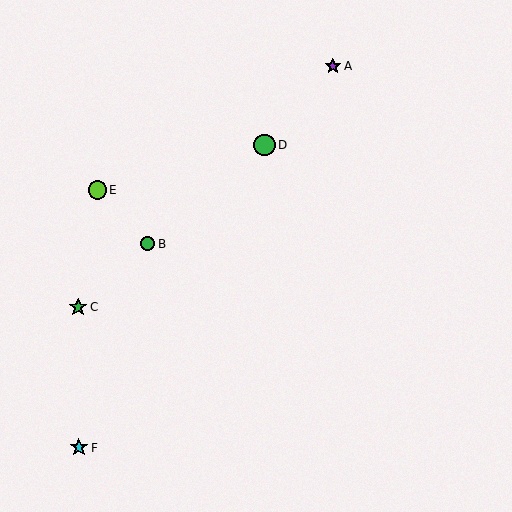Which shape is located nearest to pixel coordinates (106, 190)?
The lime circle (labeled E) at (97, 190) is nearest to that location.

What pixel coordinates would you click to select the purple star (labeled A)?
Click at (333, 66) to select the purple star A.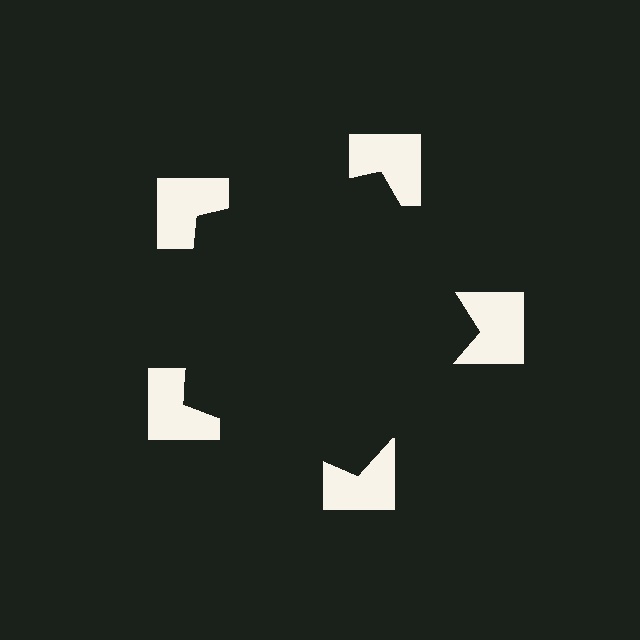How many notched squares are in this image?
There are 5 — one at each vertex of the illusory pentagon.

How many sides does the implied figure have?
5 sides.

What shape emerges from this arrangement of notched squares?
An illusory pentagon — its edges are inferred from the aligned wedge cuts in the notched squares, not physically drawn.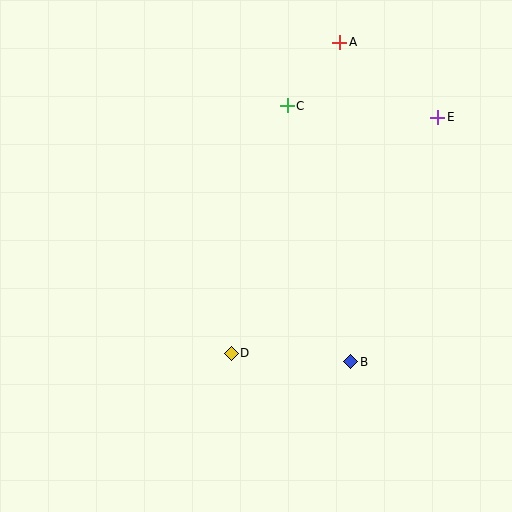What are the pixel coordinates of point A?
Point A is at (340, 42).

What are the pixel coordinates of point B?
Point B is at (351, 362).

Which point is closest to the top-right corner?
Point E is closest to the top-right corner.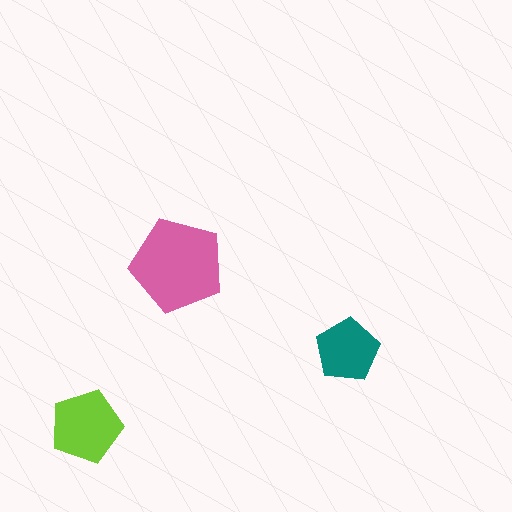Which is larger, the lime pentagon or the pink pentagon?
The pink one.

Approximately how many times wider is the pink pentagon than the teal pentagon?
About 1.5 times wider.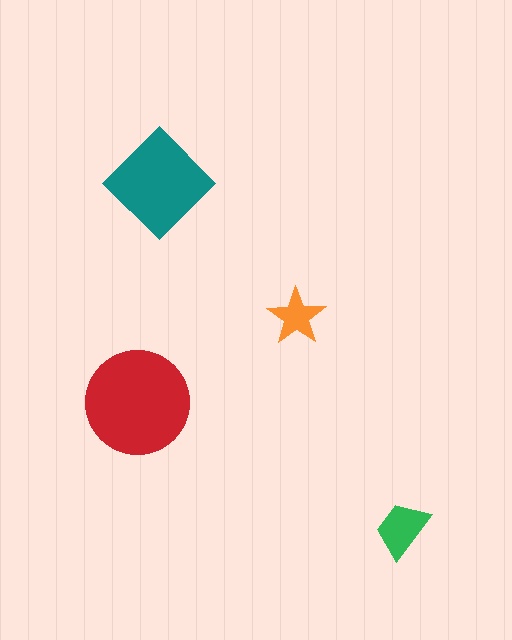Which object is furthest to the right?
The green trapezoid is rightmost.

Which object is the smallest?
The orange star.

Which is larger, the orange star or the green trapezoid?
The green trapezoid.